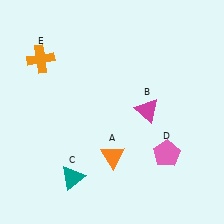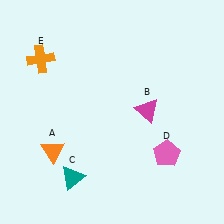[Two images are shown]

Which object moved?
The orange triangle (A) moved left.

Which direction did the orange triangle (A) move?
The orange triangle (A) moved left.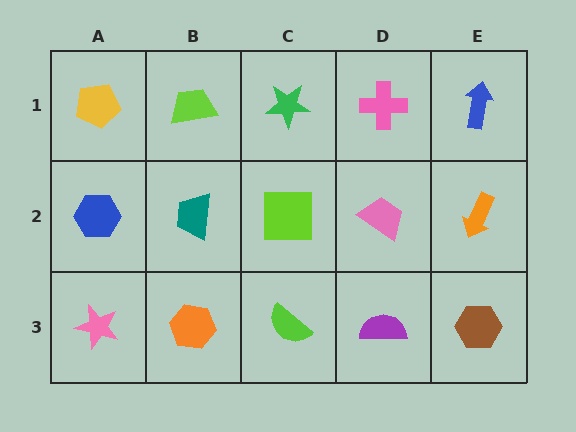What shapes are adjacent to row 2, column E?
A blue arrow (row 1, column E), a brown hexagon (row 3, column E), a pink trapezoid (row 2, column D).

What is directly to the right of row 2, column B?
A lime square.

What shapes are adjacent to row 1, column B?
A teal trapezoid (row 2, column B), a yellow pentagon (row 1, column A), a green star (row 1, column C).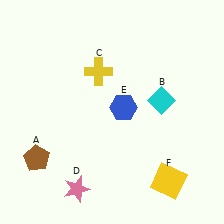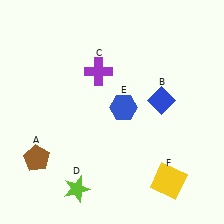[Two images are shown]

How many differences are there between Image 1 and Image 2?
There are 3 differences between the two images.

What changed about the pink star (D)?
In Image 1, D is pink. In Image 2, it changed to lime.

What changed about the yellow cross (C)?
In Image 1, C is yellow. In Image 2, it changed to purple.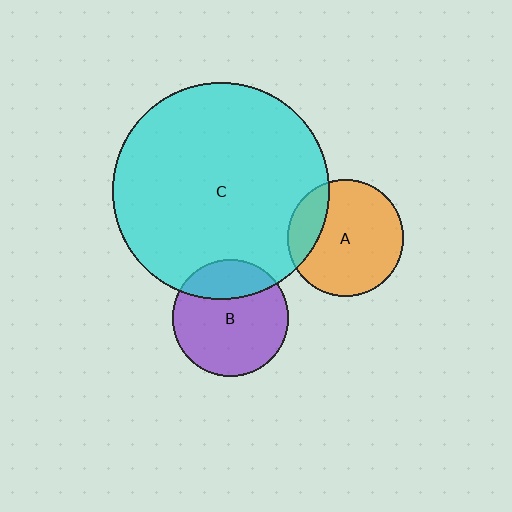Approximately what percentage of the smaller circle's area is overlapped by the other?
Approximately 20%.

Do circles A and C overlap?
Yes.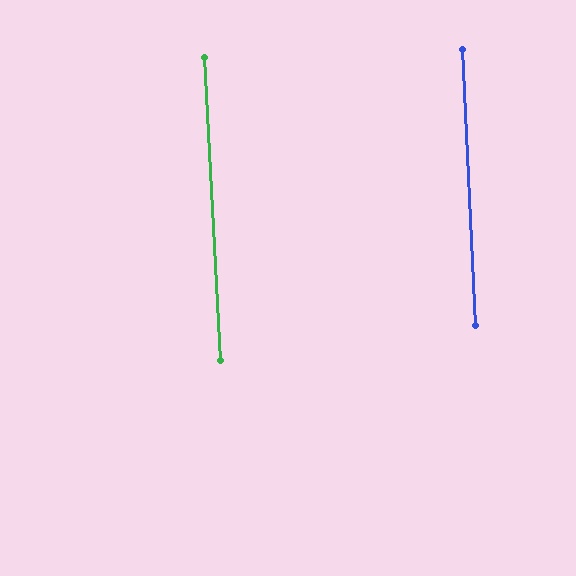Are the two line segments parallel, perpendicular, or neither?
Parallel — their directions differ by only 0.3°.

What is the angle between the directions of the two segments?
Approximately 0 degrees.